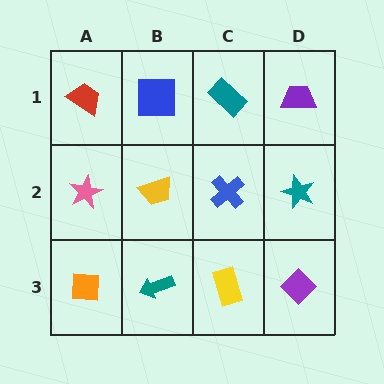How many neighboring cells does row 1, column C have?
3.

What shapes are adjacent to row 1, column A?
A pink star (row 2, column A), a blue square (row 1, column B).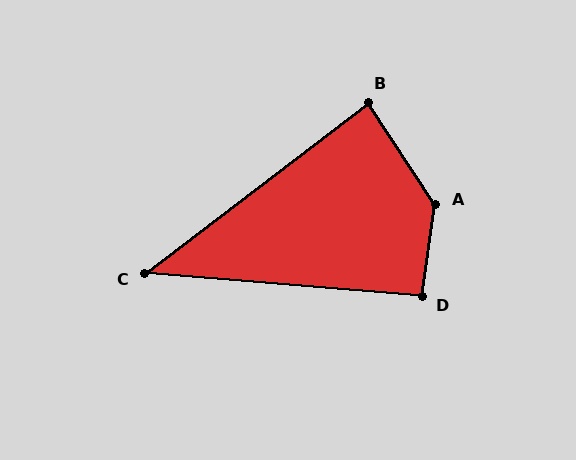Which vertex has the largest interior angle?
A, at approximately 138 degrees.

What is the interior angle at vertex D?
Approximately 94 degrees (approximately right).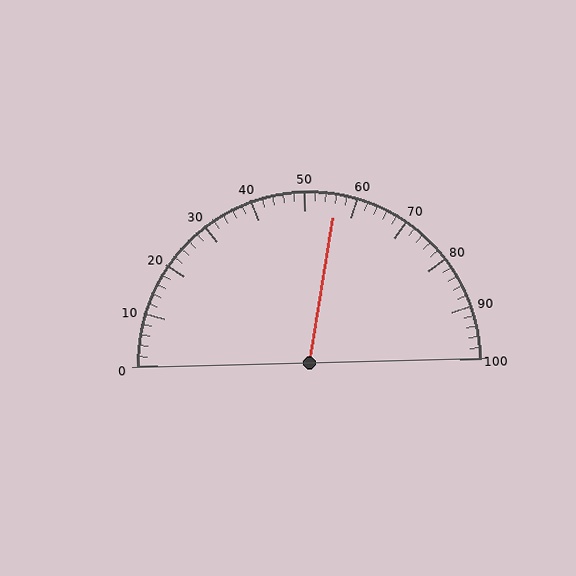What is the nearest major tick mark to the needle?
The nearest major tick mark is 60.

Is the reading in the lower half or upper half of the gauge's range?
The reading is in the upper half of the range (0 to 100).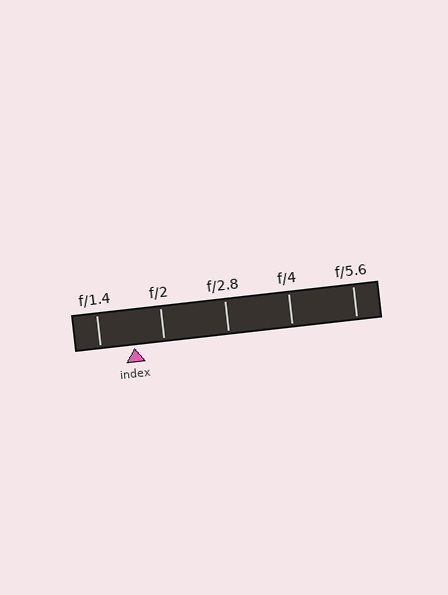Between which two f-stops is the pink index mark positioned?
The index mark is between f/1.4 and f/2.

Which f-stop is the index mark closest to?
The index mark is closest to f/2.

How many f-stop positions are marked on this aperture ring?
There are 5 f-stop positions marked.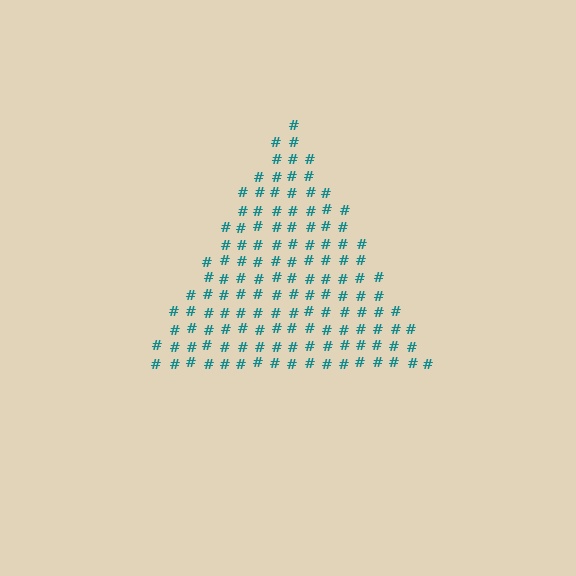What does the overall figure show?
The overall figure shows a triangle.